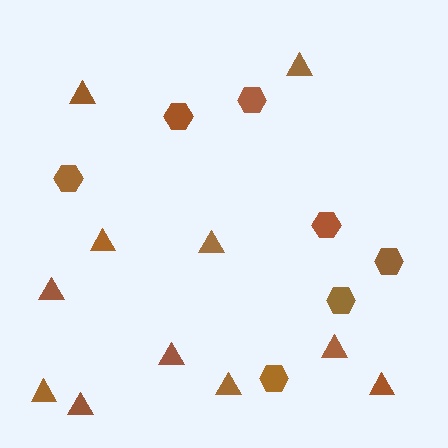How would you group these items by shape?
There are 2 groups: one group of hexagons (7) and one group of triangles (11).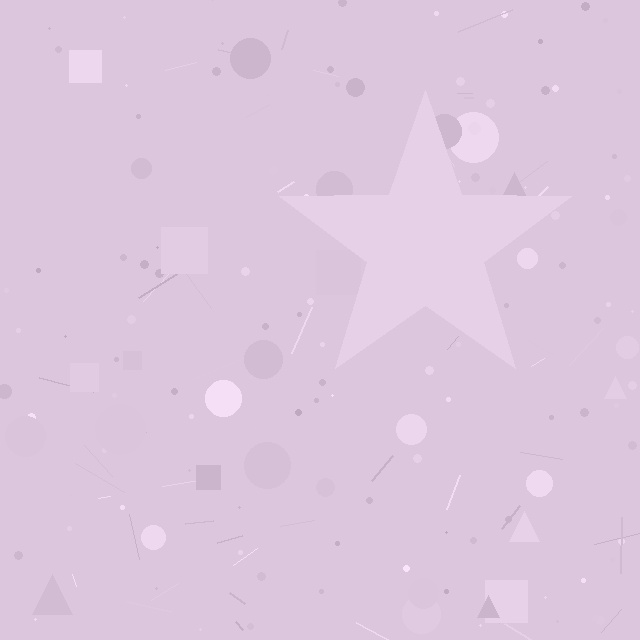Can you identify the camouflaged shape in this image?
The camouflaged shape is a star.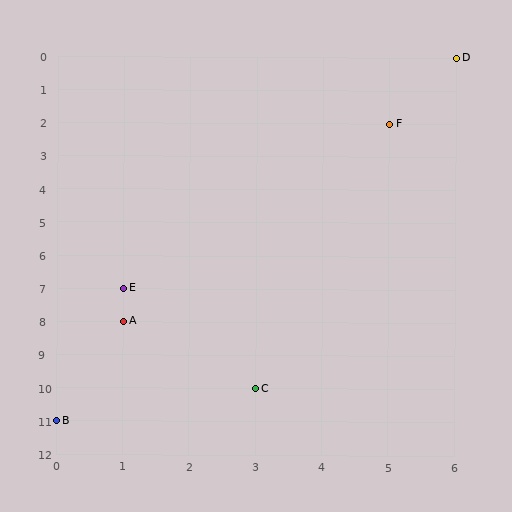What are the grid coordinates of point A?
Point A is at grid coordinates (1, 8).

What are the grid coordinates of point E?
Point E is at grid coordinates (1, 7).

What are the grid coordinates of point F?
Point F is at grid coordinates (5, 2).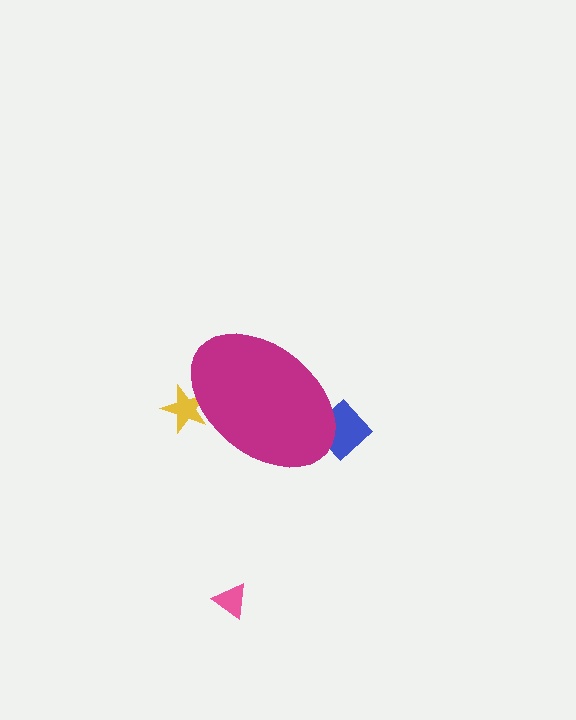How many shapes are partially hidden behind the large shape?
2 shapes are partially hidden.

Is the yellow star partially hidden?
Yes, the yellow star is partially hidden behind the magenta ellipse.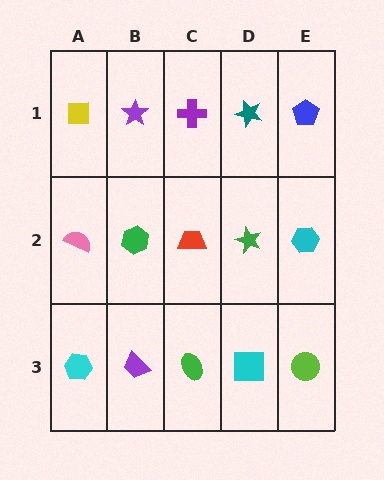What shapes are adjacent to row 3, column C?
A red trapezoid (row 2, column C), a purple trapezoid (row 3, column B), a cyan square (row 3, column D).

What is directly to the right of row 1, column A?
A purple star.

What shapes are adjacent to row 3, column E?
A cyan hexagon (row 2, column E), a cyan square (row 3, column D).